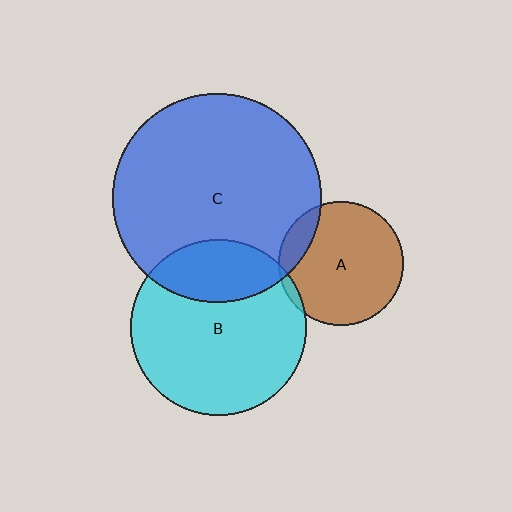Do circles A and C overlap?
Yes.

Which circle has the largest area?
Circle C (blue).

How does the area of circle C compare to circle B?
Approximately 1.4 times.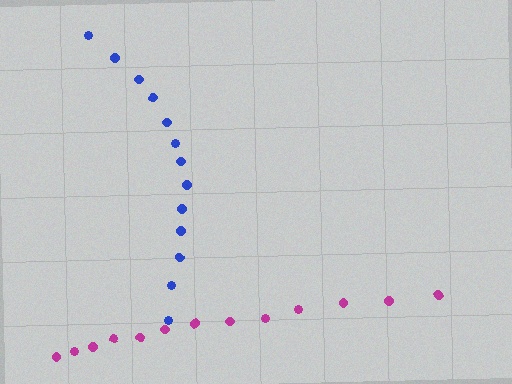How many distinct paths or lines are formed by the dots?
There are 2 distinct paths.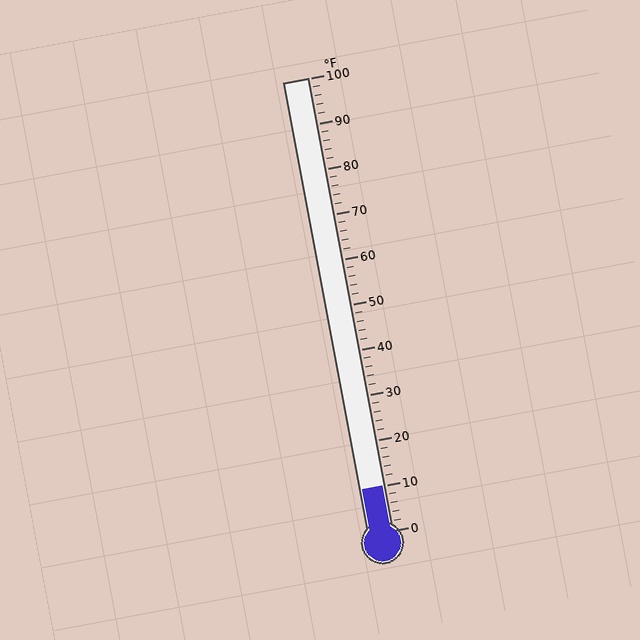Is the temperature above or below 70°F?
The temperature is below 70°F.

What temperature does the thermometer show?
The thermometer shows approximately 10°F.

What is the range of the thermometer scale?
The thermometer scale ranges from 0°F to 100°F.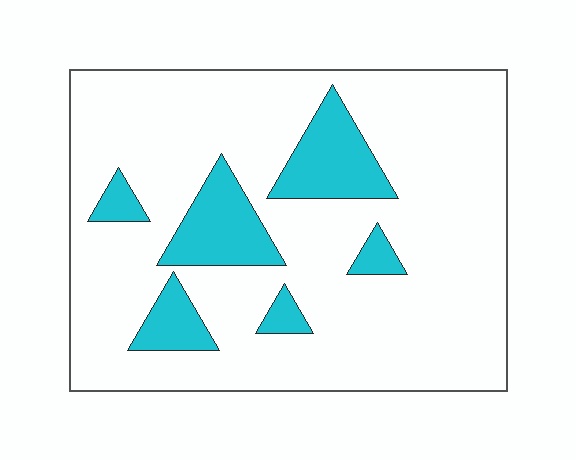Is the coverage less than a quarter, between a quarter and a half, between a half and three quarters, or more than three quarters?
Less than a quarter.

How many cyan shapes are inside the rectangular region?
6.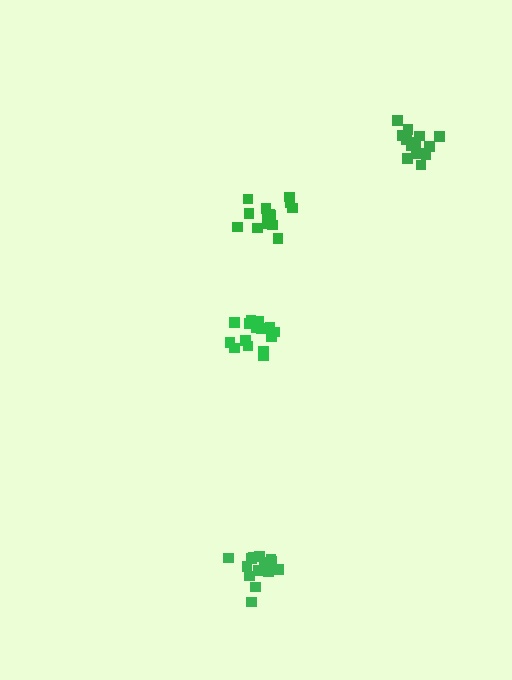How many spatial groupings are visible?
There are 4 spatial groupings.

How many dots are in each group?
Group 1: 15 dots, Group 2: 14 dots, Group 3: 16 dots, Group 4: 16 dots (61 total).